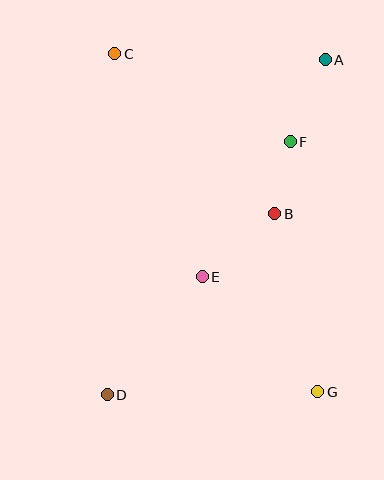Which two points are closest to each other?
Points B and F are closest to each other.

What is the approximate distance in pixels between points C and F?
The distance between C and F is approximately 196 pixels.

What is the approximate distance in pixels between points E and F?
The distance between E and F is approximately 161 pixels.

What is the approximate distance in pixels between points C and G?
The distance between C and G is approximately 394 pixels.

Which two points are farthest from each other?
Points A and D are farthest from each other.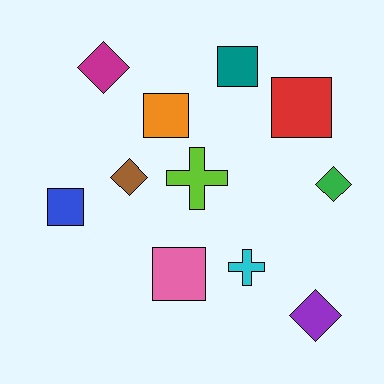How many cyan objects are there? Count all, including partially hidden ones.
There is 1 cyan object.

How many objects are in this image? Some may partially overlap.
There are 11 objects.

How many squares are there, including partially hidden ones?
There are 5 squares.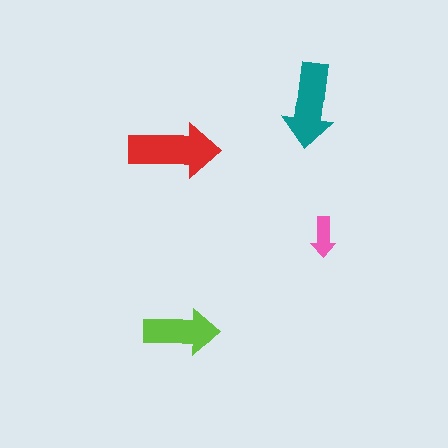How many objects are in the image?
There are 4 objects in the image.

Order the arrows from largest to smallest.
the red one, the teal one, the lime one, the pink one.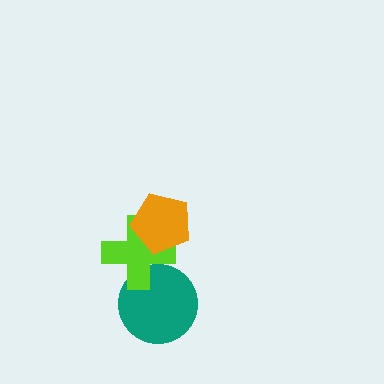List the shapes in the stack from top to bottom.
From top to bottom: the orange pentagon, the lime cross, the teal circle.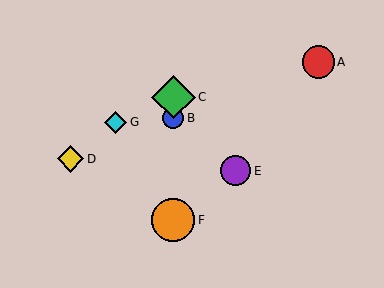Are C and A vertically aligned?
No, C is at x≈173 and A is at x≈318.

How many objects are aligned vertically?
3 objects (B, C, F) are aligned vertically.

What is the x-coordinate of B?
Object B is at x≈173.